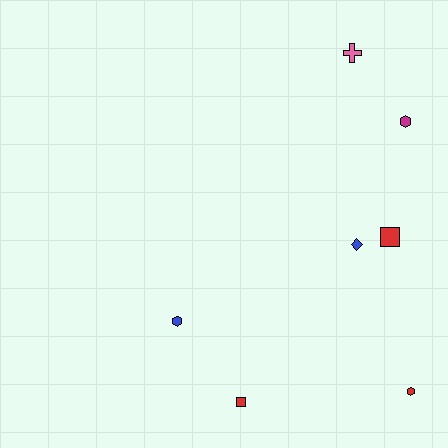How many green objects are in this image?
There are no green objects.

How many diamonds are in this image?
There is 1 diamond.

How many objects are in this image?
There are 7 objects.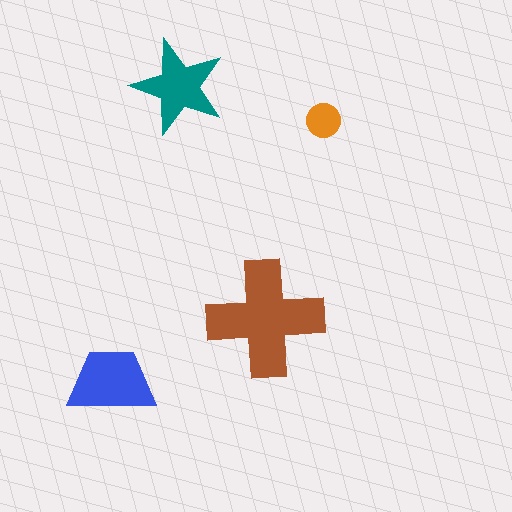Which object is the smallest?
The orange circle.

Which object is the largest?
The brown cross.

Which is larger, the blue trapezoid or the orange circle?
The blue trapezoid.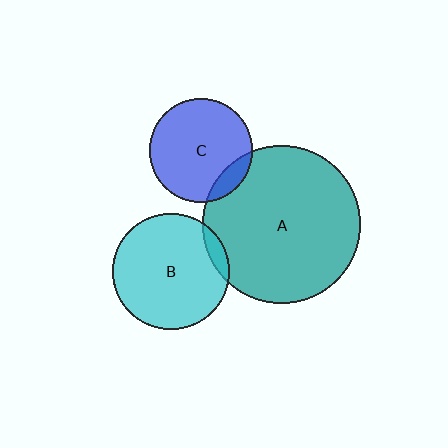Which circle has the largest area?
Circle A (teal).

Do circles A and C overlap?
Yes.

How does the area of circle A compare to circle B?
Approximately 1.8 times.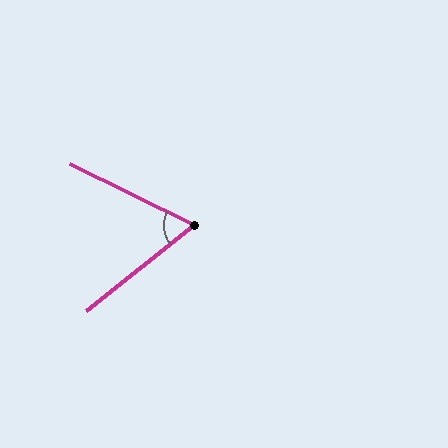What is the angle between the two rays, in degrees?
Approximately 65 degrees.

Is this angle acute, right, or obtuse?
It is acute.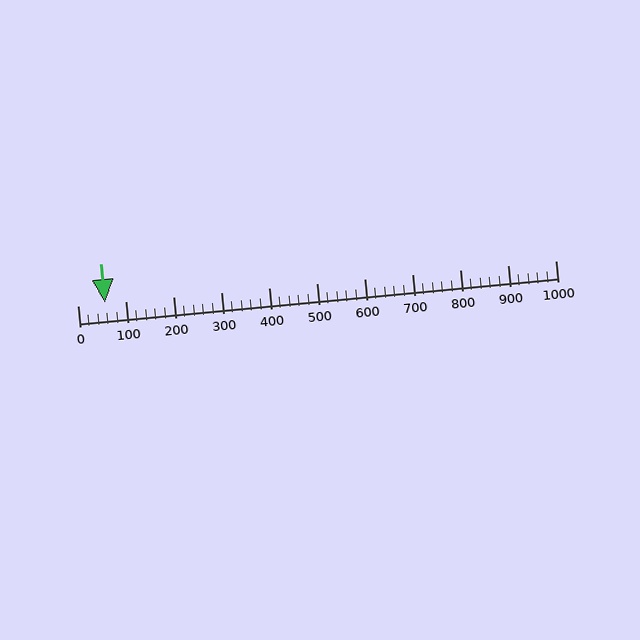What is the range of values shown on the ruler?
The ruler shows values from 0 to 1000.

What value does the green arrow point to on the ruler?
The green arrow points to approximately 57.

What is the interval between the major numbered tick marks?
The major tick marks are spaced 100 units apart.